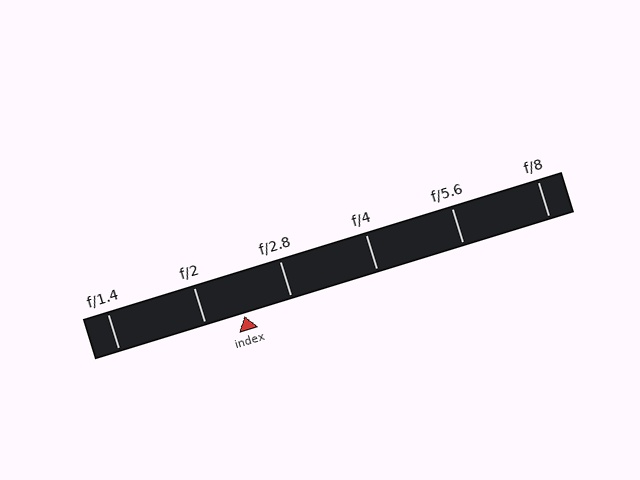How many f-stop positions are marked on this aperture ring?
There are 6 f-stop positions marked.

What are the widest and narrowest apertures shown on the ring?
The widest aperture shown is f/1.4 and the narrowest is f/8.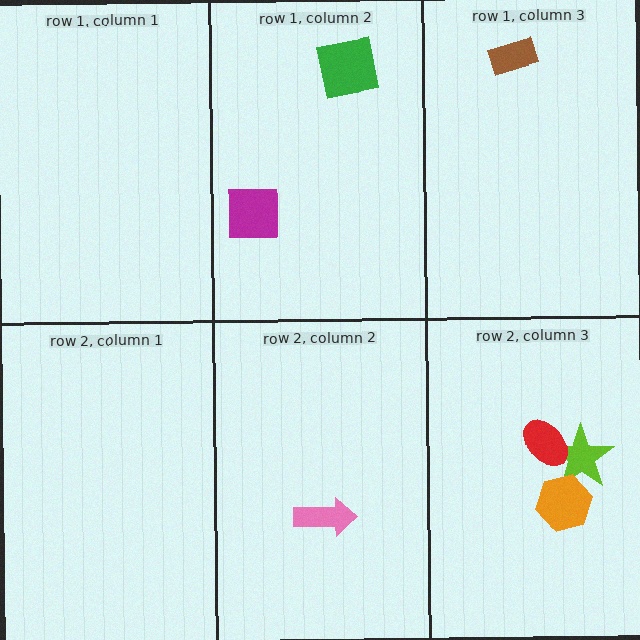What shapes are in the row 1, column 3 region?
The brown rectangle.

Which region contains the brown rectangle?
The row 1, column 3 region.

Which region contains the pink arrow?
The row 2, column 2 region.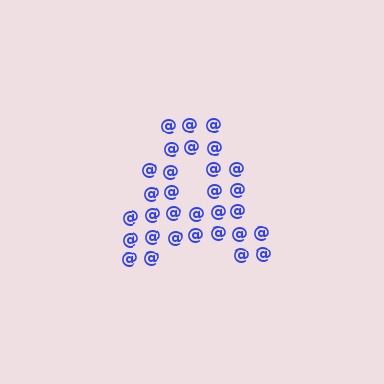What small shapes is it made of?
It is made of small at signs.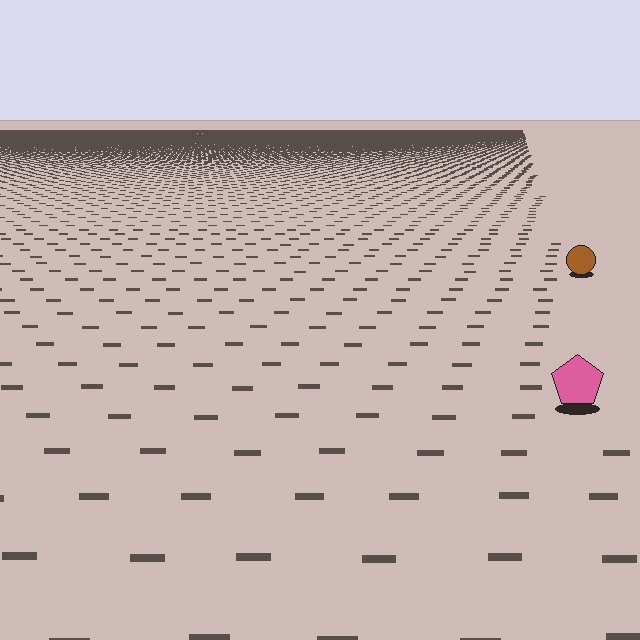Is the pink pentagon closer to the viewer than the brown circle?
Yes. The pink pentagon is closer — you can tell from the texture gradient: the ground texture is coarser near it.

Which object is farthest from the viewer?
The brown circle is farthest from the viewer. It appears smaller and the ground texture around it is denser.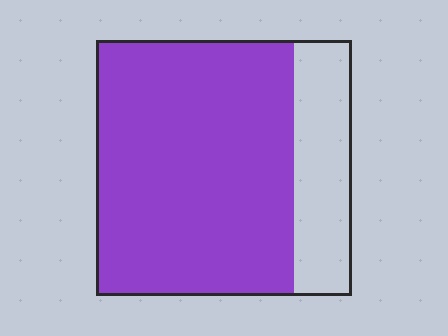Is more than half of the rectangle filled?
Yes.